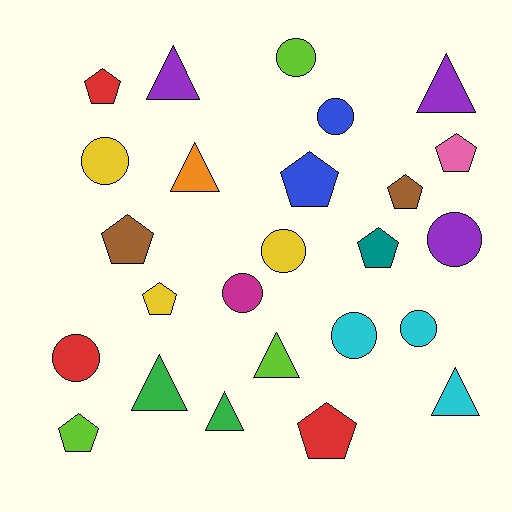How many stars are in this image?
There are no stars.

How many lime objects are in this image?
There are 3 lime objects.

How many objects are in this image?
There are 25 objects.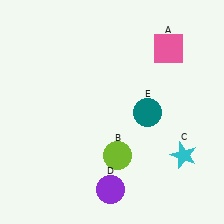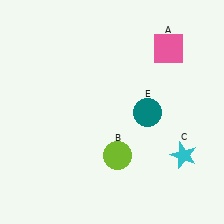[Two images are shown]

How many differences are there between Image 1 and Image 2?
There is 1 difference between the two images.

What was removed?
The purple circle (D) was removed in Image 2.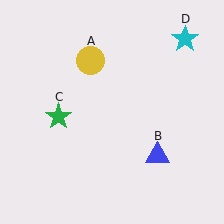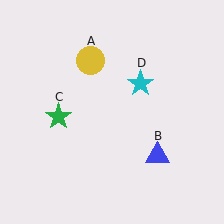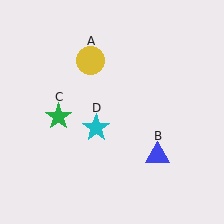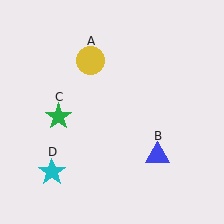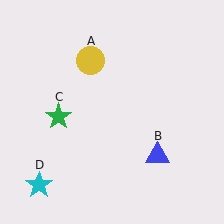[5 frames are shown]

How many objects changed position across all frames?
1 object changed position: cyan star (object D).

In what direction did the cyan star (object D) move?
The cyan star (object D) moved down and to the left.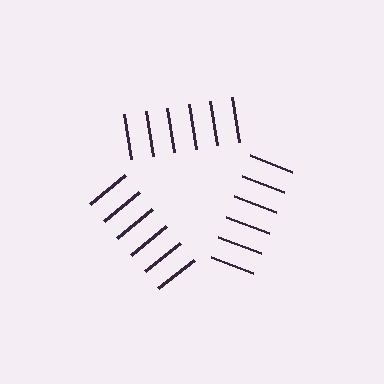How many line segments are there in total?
18 — 6 along each of the 3 edges.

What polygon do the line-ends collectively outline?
An illusory triangle — the line segments terminate on its edges but no continuous stroke is drawn.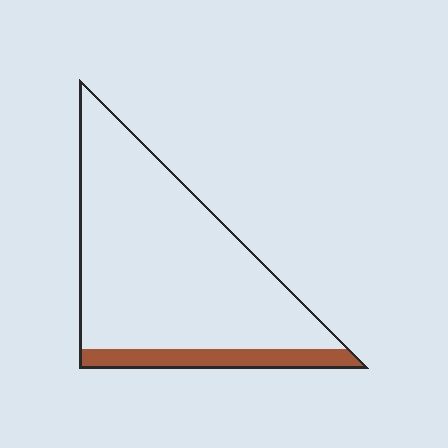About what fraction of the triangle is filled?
About one eighth (1/8).